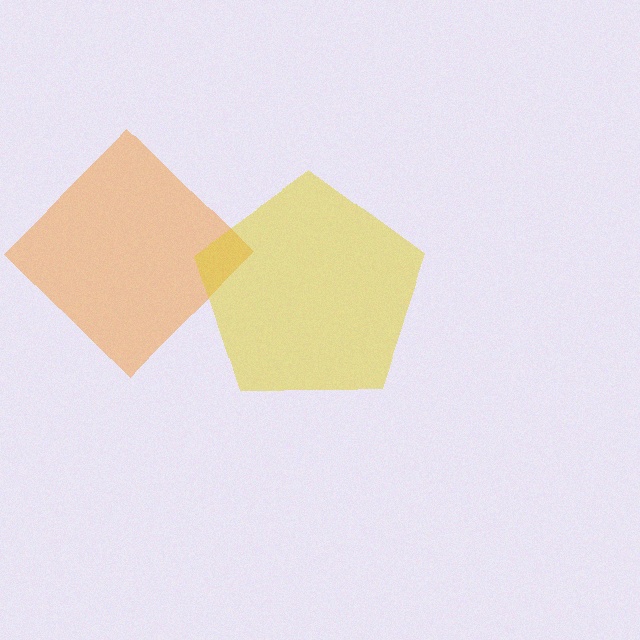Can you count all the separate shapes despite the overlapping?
Yes, there are 2 separate shapes.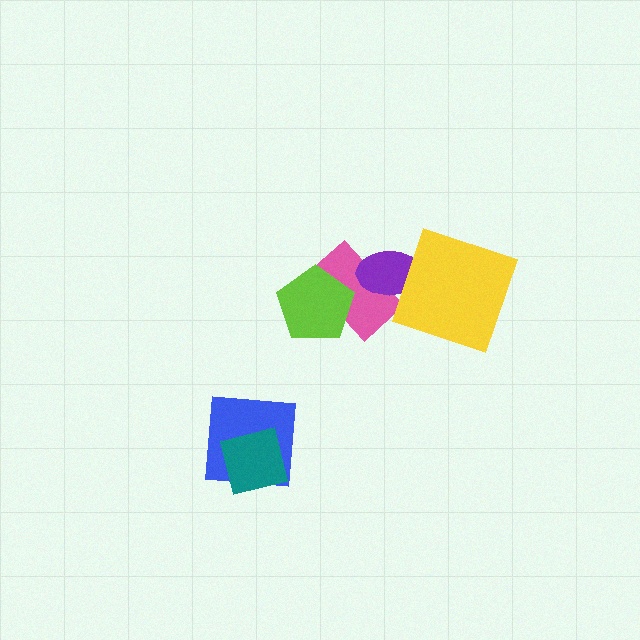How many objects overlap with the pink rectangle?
2 objects overlap with the pink rectangle.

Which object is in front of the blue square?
The teal square is in front of the blue square.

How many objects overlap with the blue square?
1 object overlaps with the blue square.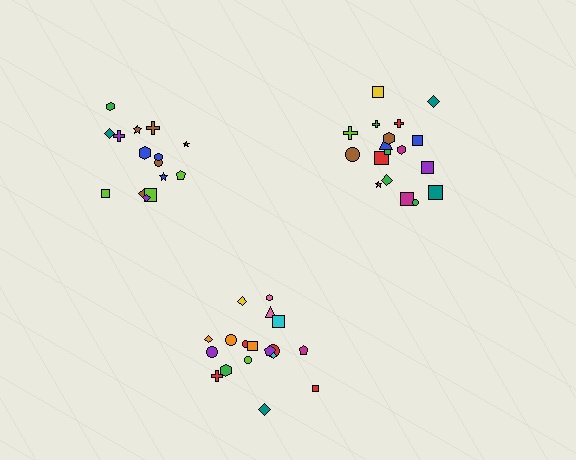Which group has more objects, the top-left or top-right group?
The top-right group.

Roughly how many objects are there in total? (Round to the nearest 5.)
Roughly 50 objects in total.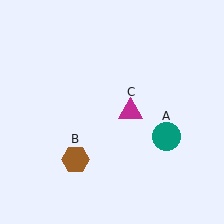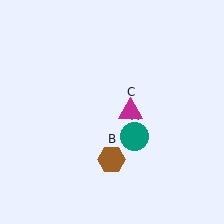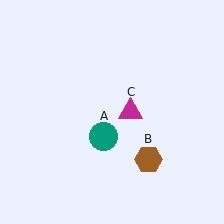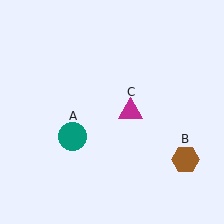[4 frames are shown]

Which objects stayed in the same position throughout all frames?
Magenta triangle (object C) remained stationary.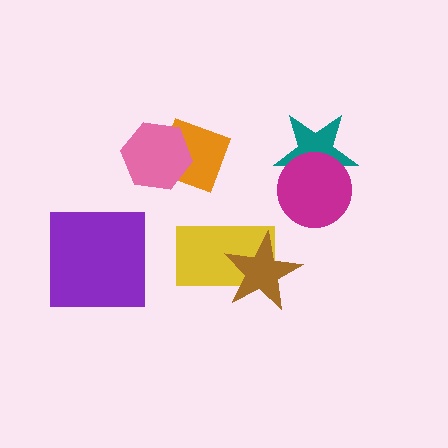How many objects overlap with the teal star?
1 object overlaps with the teal star.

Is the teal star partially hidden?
Yes, it is partially covered by another shape.